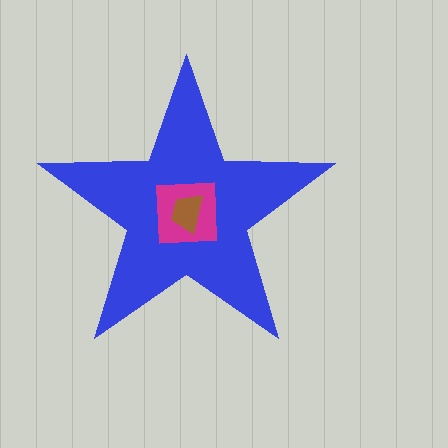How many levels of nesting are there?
3.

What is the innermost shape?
The brown trapezoid.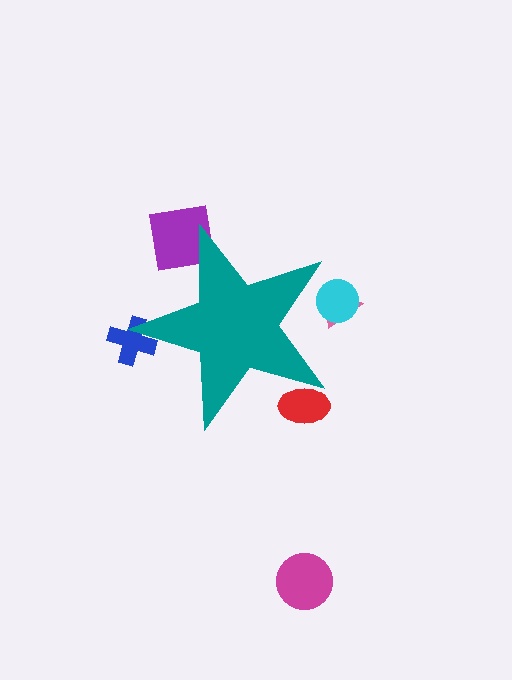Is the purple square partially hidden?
Yes, the purple square is partially hidden behind the teal star.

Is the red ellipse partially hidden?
Yes, the red ellipse is partially hidden behind the teal star.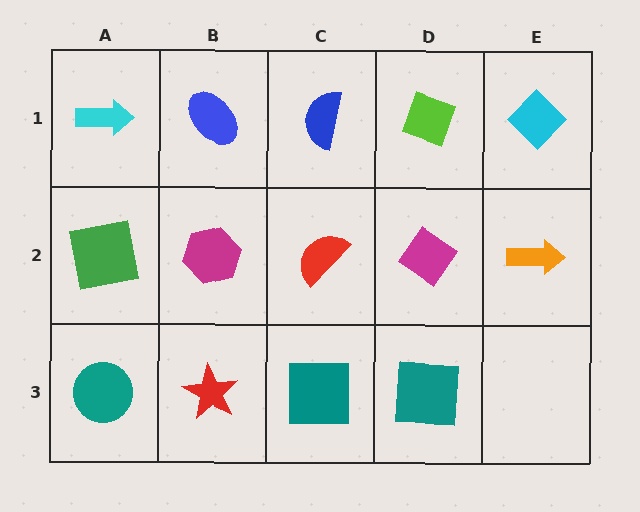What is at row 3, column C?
A teal square.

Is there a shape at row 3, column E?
No, that cell is empty.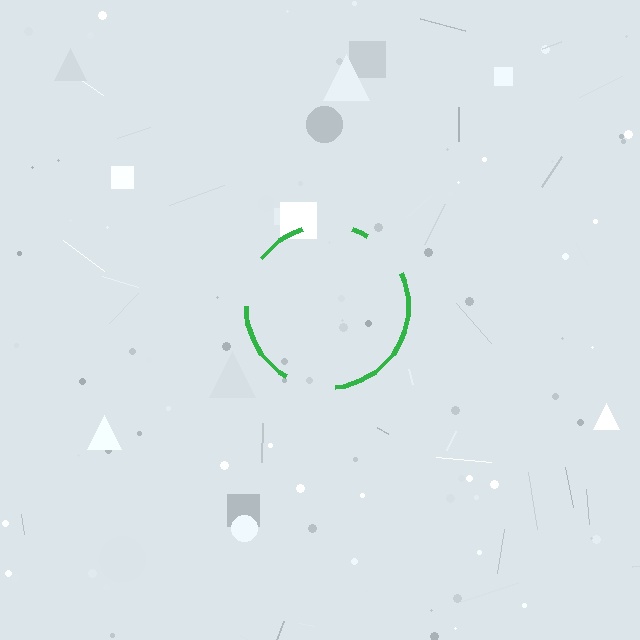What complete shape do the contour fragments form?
The contour fragments form a circle.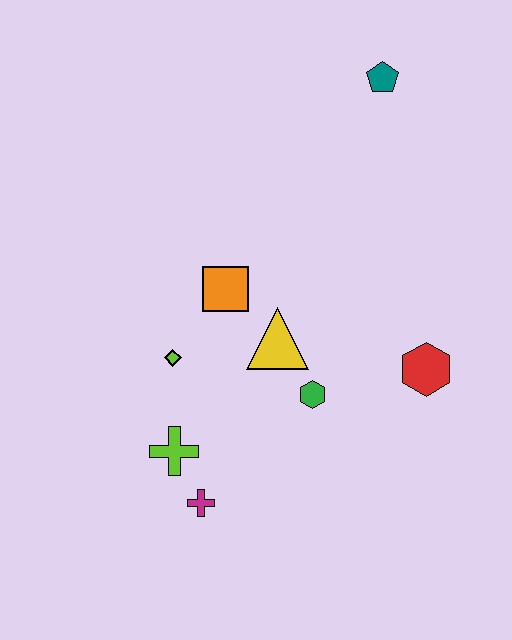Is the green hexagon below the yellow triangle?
Yes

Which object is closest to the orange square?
The yellow triangle is closest to the orange square.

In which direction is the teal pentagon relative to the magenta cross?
The teal pentagon is above the magenta cross.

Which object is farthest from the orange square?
The teal pentagon is farthest from the orange square.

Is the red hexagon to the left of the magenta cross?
No